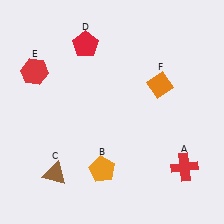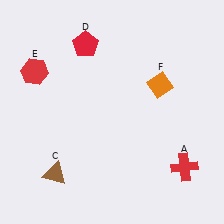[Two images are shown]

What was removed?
The orange pentagon (B) was removed in Image 2.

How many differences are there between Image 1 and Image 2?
There is 1 difference between the two images.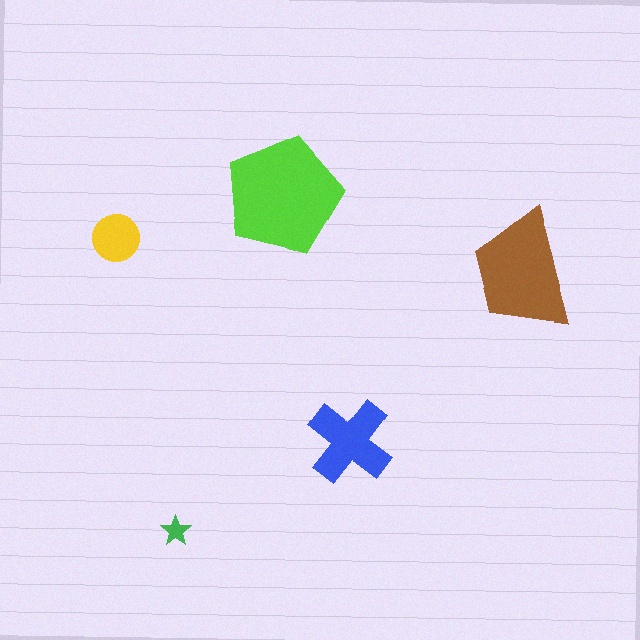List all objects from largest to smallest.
The lime pentagon, the brown trapezoid, the blue cross, the yellow circle, the green star.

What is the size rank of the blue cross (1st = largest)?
3rd.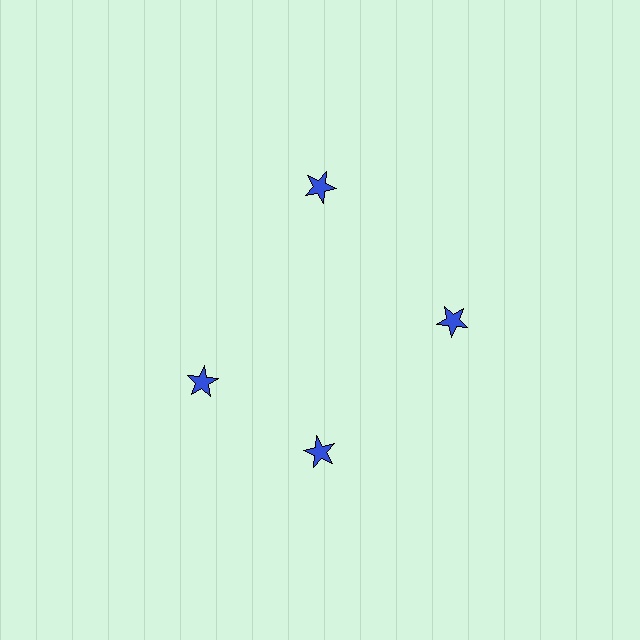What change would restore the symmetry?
The symmetry would be restored by rotating it back into even spacing with its neighbors so that all 4 stars sit at equal angles and equal distance from the center.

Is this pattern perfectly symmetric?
No. The 4 blue stars are arranged in a ring, but one element near the 9 o'clock position is rotated out of alignment along the ring, breaking the 4-fold rotational symmetry.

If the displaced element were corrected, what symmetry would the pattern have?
It would have 4-fold rotational symmetry — the pattern would map onto itself every 90 degrees.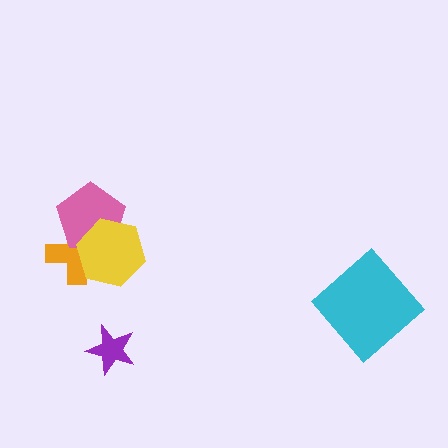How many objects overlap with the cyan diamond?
0 objects overlap with the cyan diamond.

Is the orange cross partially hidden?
Yes, it is partially covered by another shape.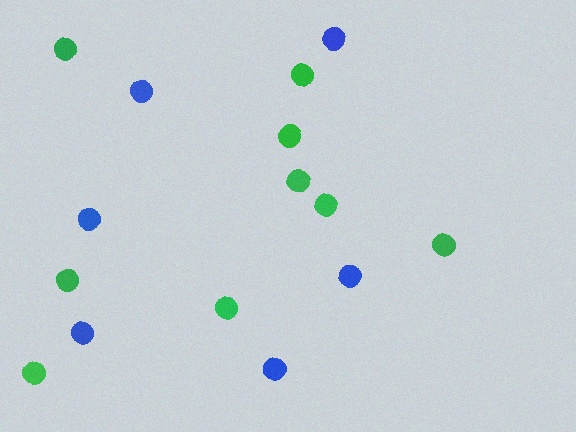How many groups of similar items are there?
There are 2 groups: one group of green circles (9) and one group of blue circles (6).